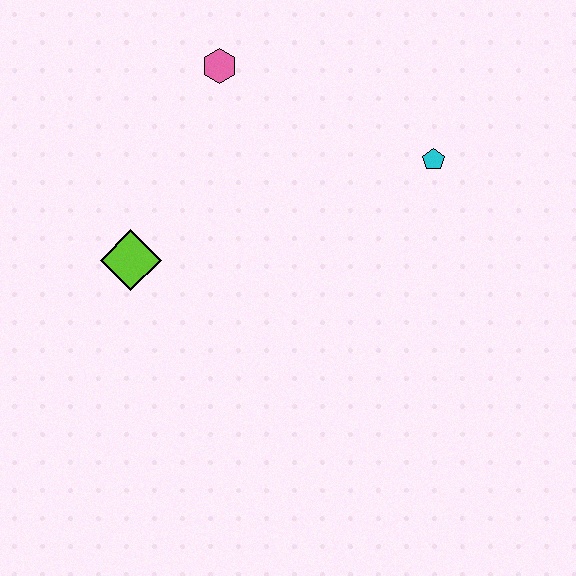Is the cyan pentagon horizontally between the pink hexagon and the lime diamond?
No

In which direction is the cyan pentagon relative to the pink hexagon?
The cyan pentagon is to the right of the pink hexagon.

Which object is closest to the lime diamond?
The pink hexagon is closest to the lime diamond.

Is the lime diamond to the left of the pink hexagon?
Yes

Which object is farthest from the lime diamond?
The cyan pentagon is farthest from the lime diamond.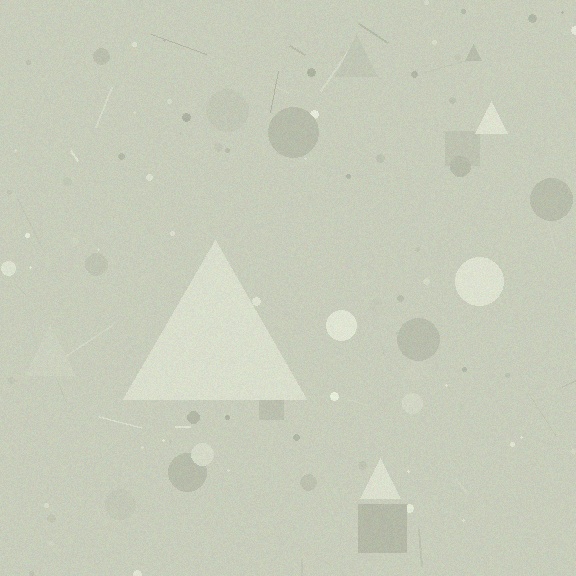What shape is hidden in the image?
A triangle is hidden in the image.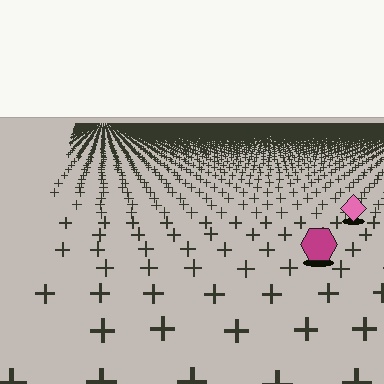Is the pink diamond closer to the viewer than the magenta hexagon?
No. The magenta hexagon is closer — you can tell from the texture gradient: the ground texture is coarser near it.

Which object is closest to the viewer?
The magenta hexagon is closest. The texture marks near it are larger and more spread out.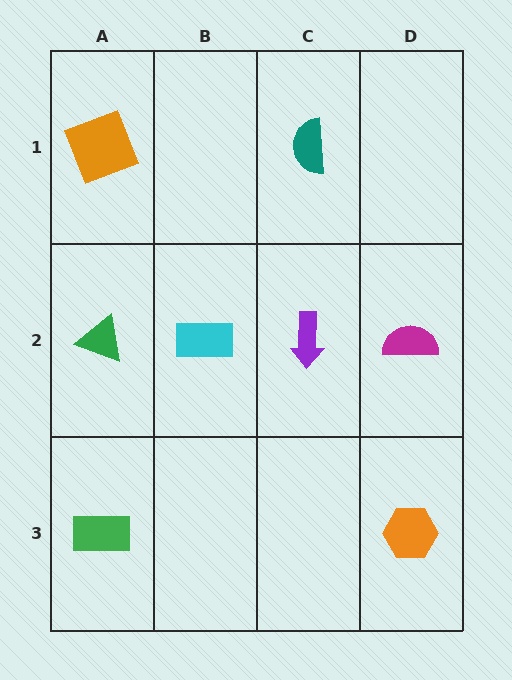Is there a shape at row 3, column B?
No, that cell is empty.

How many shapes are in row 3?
2 shapes.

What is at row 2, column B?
A cyan rectangle.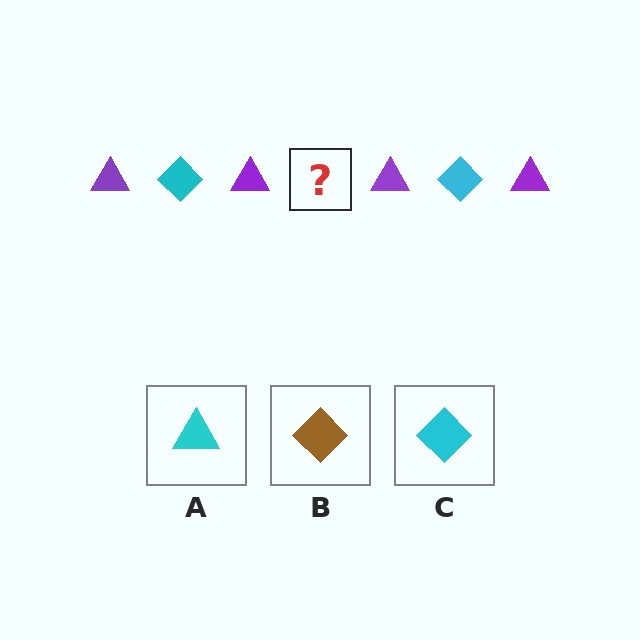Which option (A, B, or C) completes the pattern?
C.